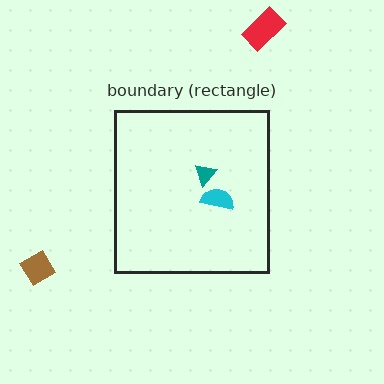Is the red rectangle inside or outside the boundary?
Outside.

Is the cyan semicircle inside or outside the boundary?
Inside.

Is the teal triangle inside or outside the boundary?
Inside.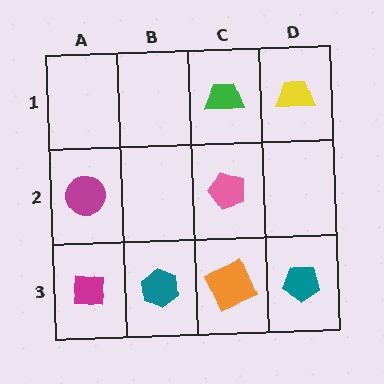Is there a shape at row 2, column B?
No, that cell is empty.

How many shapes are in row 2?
2 shapes.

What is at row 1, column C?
A green trapezoid.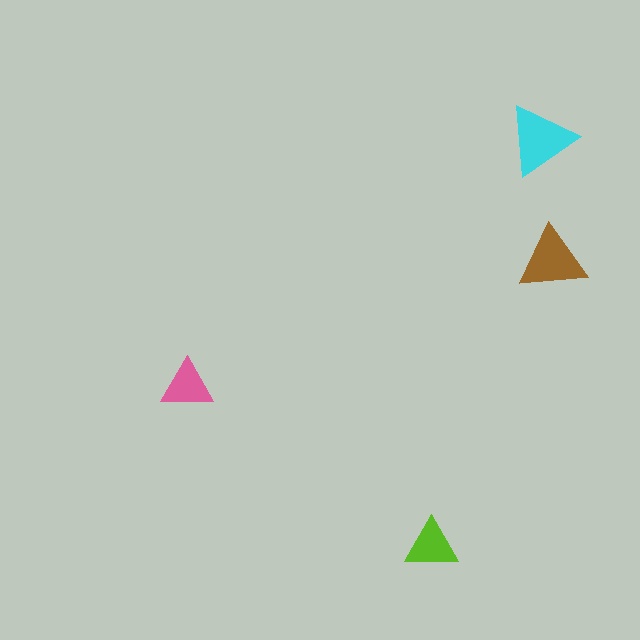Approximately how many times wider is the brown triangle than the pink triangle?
About 1.5 times wider.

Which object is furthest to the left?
The pink triangle is leftmost.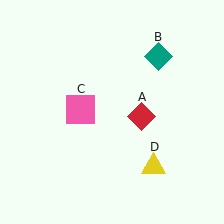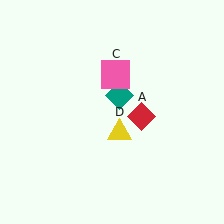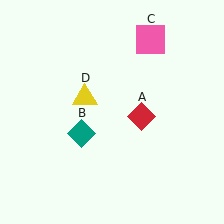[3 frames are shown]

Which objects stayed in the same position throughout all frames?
Red diamond (object A) remained stationary.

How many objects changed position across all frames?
3 objects changed position: teal diamond (object B), pink square (object C), yellow triangle (object D).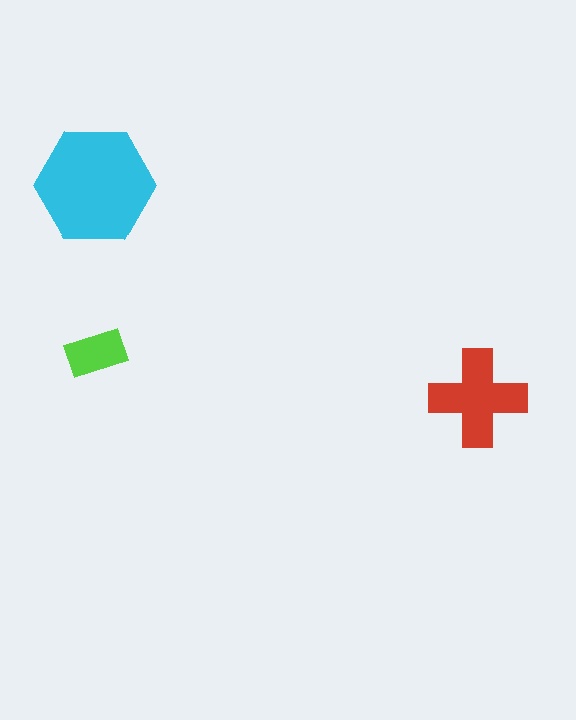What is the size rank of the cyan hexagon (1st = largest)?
1st.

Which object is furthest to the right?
The red cross is rightmost.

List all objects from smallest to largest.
The lime rectangle, the red cross, the cyan hexagon.